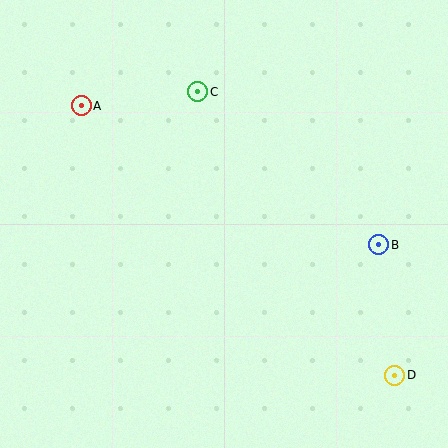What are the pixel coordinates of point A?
Point A is at (81, 106).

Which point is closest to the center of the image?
Point C at (198, 92) is closest to the center.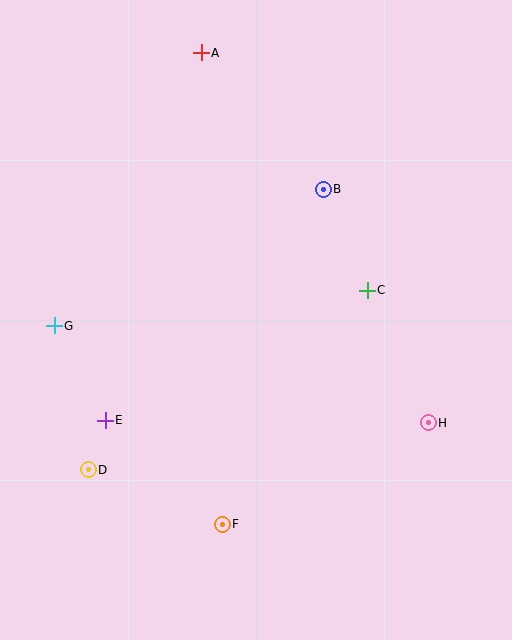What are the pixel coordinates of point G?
Point G is at (54, 326).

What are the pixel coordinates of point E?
Point E is at (105, 420).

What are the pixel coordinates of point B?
Point B is at (323, 189).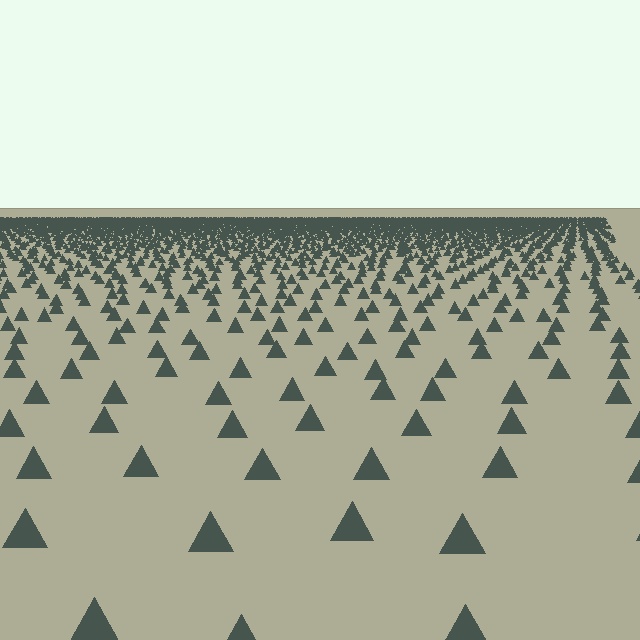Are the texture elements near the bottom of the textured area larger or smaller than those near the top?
Larger. Near the bottom, elements are closer to the viewer and appear at a bigger on-screen size.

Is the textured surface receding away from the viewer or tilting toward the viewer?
The surface is receding away from the viewer. Texture elements get smaller and denser toward the top.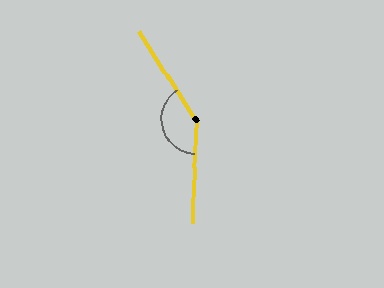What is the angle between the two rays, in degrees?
Approximately 145 degrees.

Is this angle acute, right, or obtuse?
It is obtuse.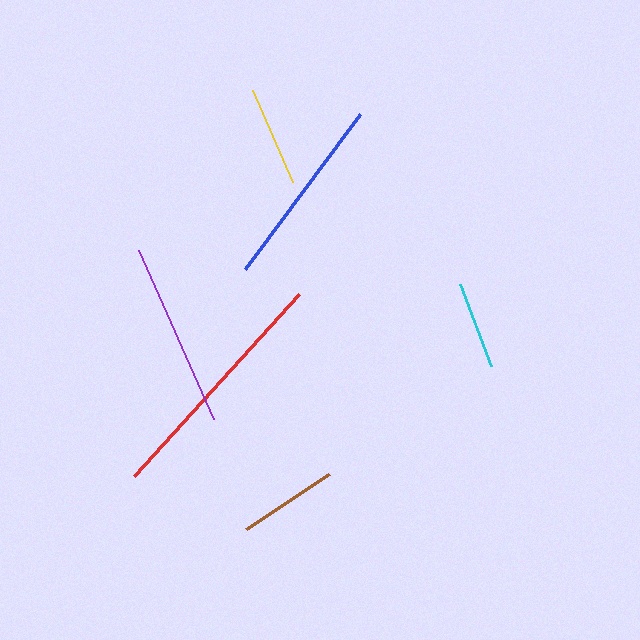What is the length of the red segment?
The red segment is approximately 246 pixels long.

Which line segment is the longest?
The red line is the longest at approximately 246 pixels.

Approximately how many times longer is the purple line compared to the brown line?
The purple line is approximately 1.9 times the length of the brown line.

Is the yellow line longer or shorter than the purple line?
The purple line is longer than the yellow line.